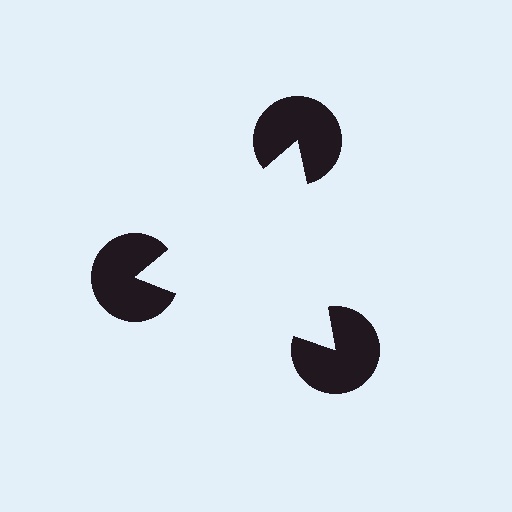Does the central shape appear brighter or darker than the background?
It typically appears slightly brighter than the background, even though no actual brightness change is drawn.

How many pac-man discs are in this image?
There are 3 — one at each vertex of the illusory triangle.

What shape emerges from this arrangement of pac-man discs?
An illusory triangle — its edges are inferred from the aligned wedge cuts in the pac-man discs, not physically drawn.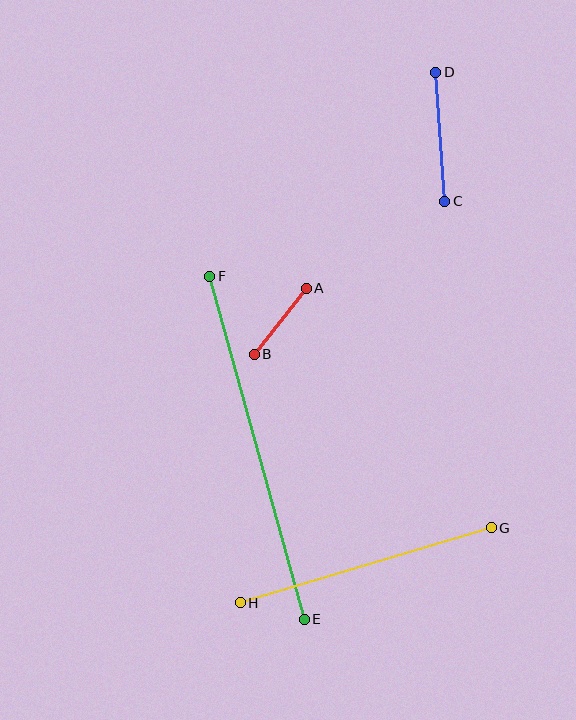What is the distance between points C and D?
The distance is approximately 129 pixels.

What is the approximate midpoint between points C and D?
The midpoint is at approximately (440, 137) pixels.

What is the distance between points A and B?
The distance is approximately 84 pixels.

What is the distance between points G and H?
The distance is approximately 262 pixels.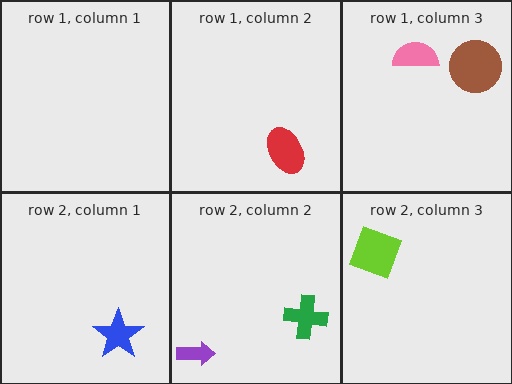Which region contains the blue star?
The row 2, column 1 region.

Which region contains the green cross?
The row 2, column 2 region.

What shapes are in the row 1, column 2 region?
The red ellipse.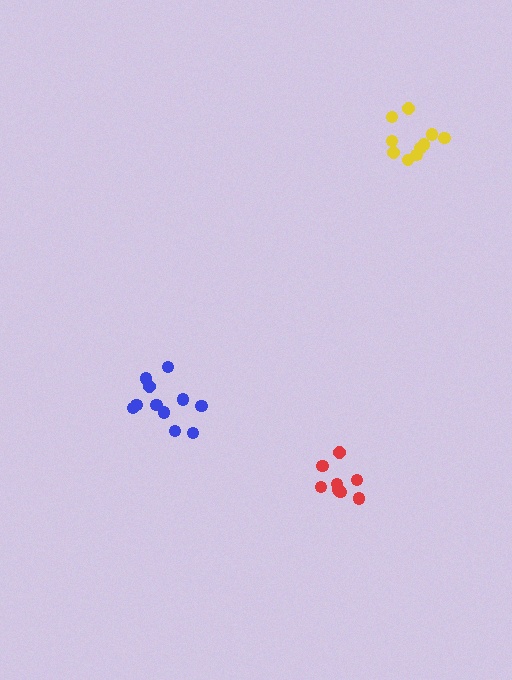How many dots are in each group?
Group 1: 11 dots, Group 2: 10 dots, Group 3: 8 dots (29 total).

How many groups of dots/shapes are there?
There are 3 groups.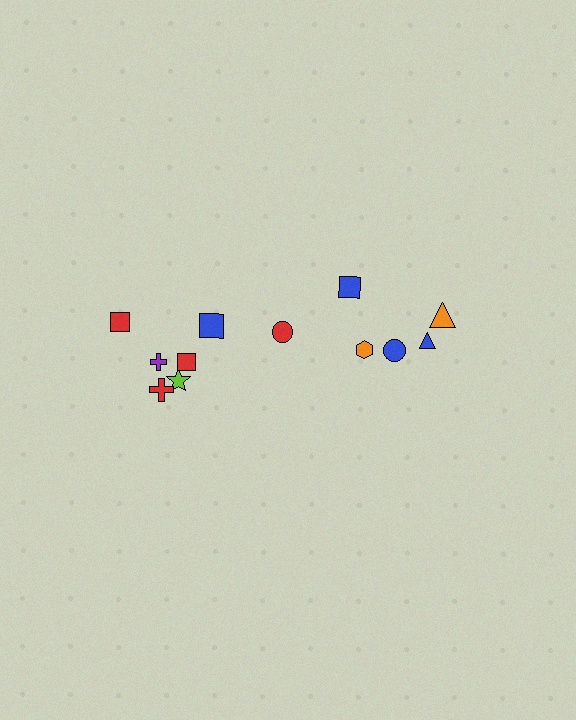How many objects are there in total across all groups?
There are 12 objects.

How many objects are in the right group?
There are 5 objects.